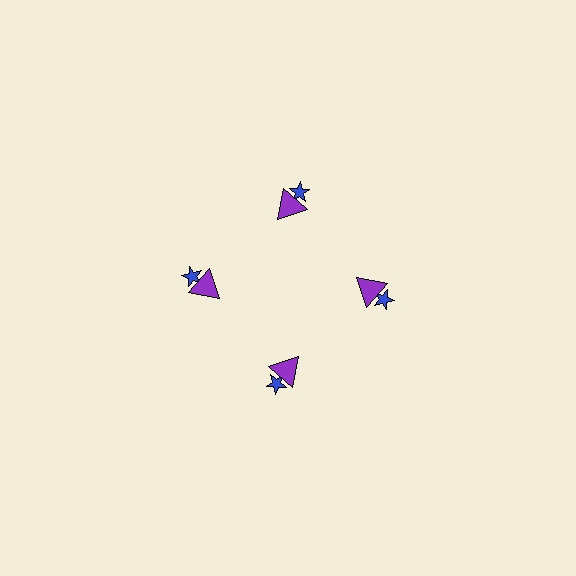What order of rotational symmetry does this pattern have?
This pattern has 4-fold rotational symmetry.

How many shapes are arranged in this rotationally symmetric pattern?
There are 8 shapes, arranged in 4 groups of 2.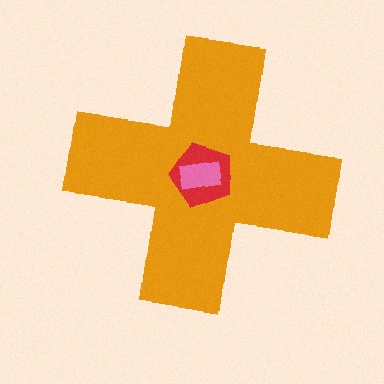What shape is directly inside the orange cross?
The red pentagon.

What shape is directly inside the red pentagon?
The pink rectangle.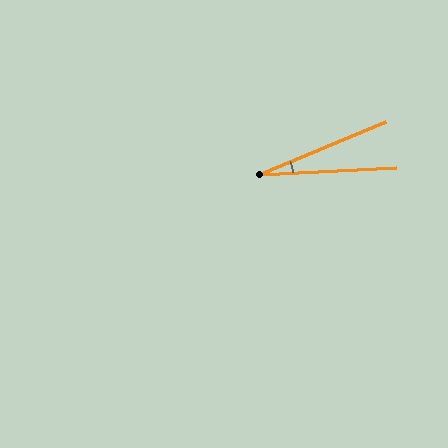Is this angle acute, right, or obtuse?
It is acute.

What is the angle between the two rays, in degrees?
Approximately 20 degrees.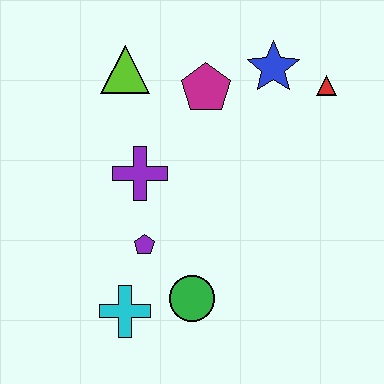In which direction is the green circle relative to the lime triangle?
The green circle is below the lime triangle.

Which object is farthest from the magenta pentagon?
The cyan cross is farthest from the magenta pentagon.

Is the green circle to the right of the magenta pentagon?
No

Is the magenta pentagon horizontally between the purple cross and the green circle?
No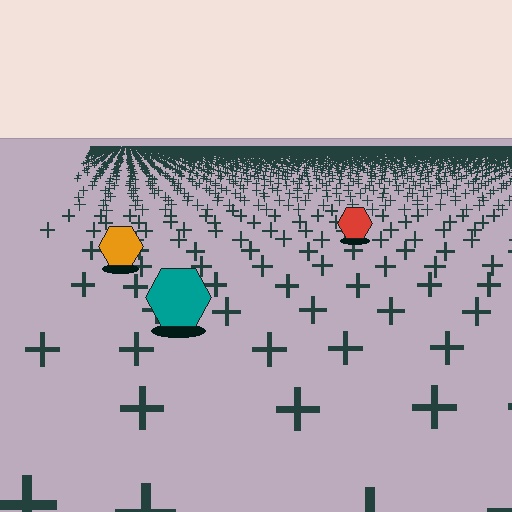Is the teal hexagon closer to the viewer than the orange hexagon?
Yes. The teal hexagon is closer — you can tell from the texture gradient: the ground texture is coarser near it.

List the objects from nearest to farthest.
From nearest to farthest: the teal hexagon, the orange hexagon, the red hexagon.